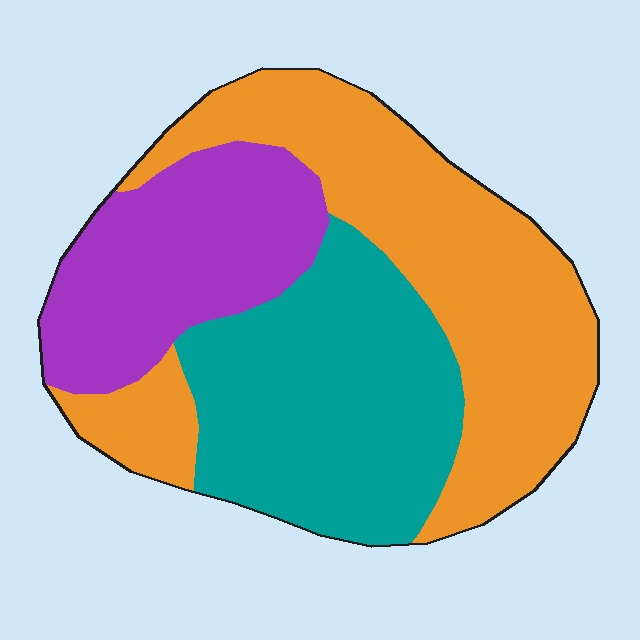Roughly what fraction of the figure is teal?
Teal covers about 35% of the figure.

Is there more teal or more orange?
Orange.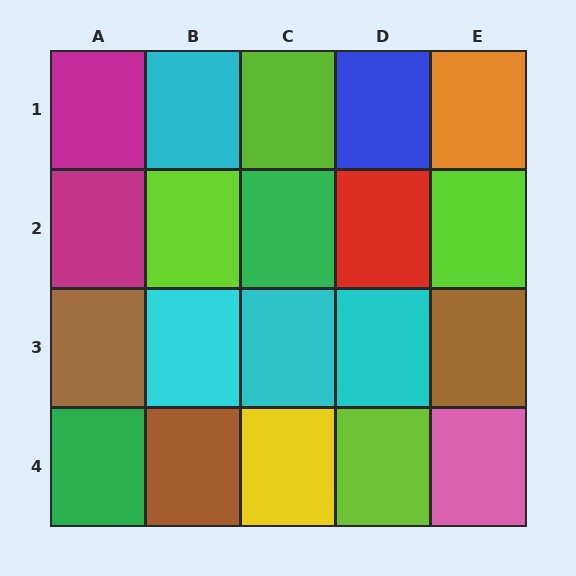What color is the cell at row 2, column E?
Lime.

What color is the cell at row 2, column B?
Lime.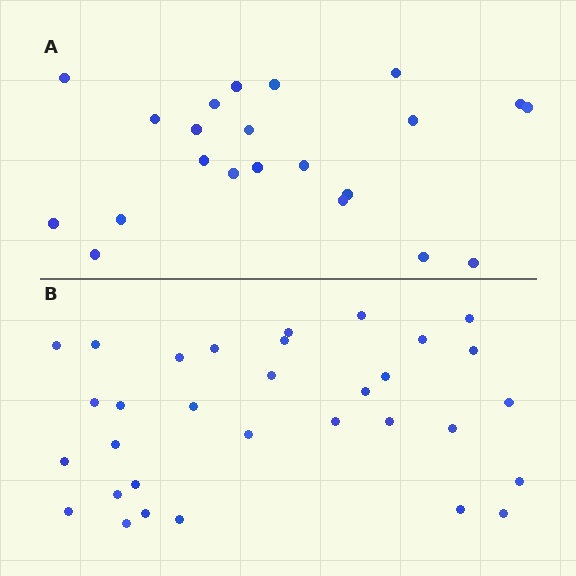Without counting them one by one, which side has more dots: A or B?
Region B (the bottom region) has more dots.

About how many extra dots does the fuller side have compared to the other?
Region B has roughly 10 or so more dots than region A.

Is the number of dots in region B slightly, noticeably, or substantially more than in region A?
Region B has substantially more. The ratio is roughly 1.5 to 1.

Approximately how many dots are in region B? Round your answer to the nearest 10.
About 30 dots. (The exact count is 32, which rounds to 30.)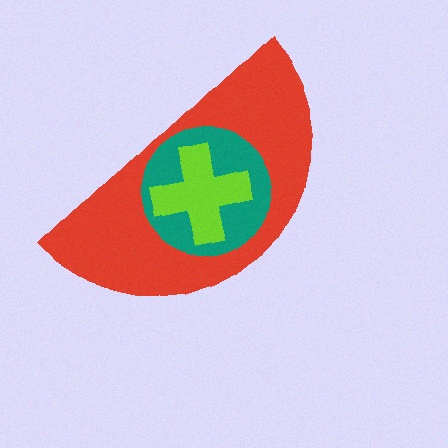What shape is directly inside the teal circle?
The lime cross.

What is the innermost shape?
The lime cross.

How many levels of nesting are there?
3.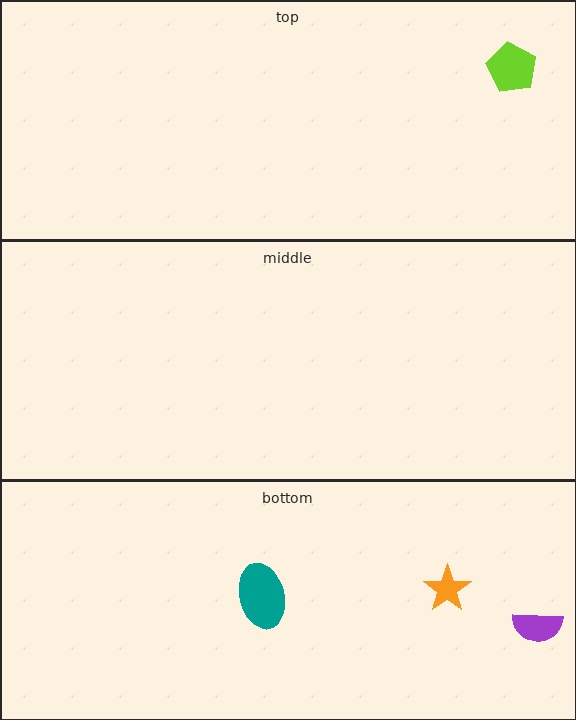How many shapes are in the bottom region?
3.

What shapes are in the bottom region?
The orange star, the teal ellipse, the purple semicircle.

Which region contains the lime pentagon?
The top region.